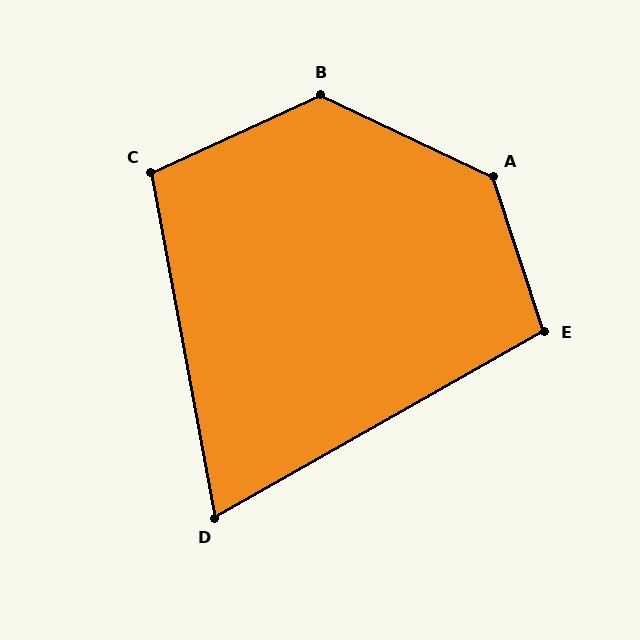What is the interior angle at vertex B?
Approximately 130 degrees (obtuse).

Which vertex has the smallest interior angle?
D, at approximately 71 degrees.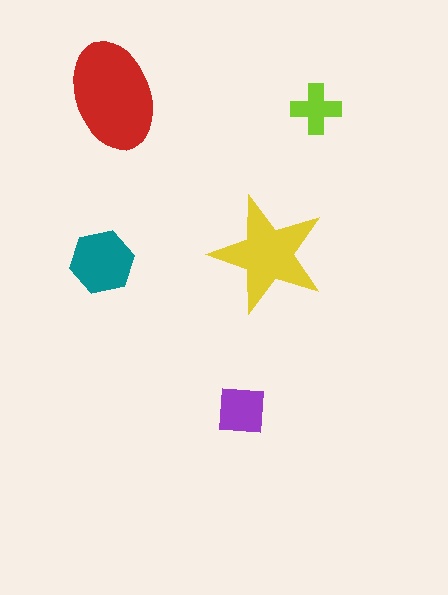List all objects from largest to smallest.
The red ellipse, the yellow star, the teal hexagon, the purple square, the lime cross.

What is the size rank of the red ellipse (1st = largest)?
1st.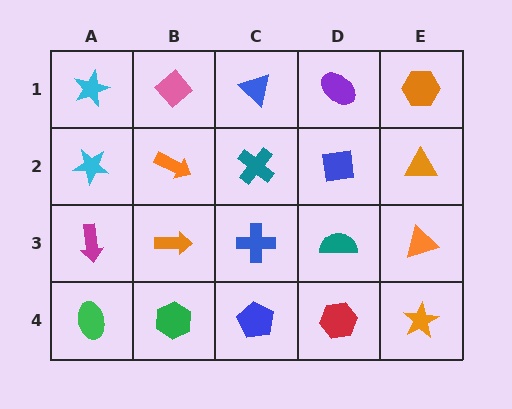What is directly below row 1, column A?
A cyan star.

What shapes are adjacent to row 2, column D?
A purple ellipse (row 1, column D), a teal semicircle (row 3, column D), a teal cross (row 2, column C), an orange triangle (row 2, column E).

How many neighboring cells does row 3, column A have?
3.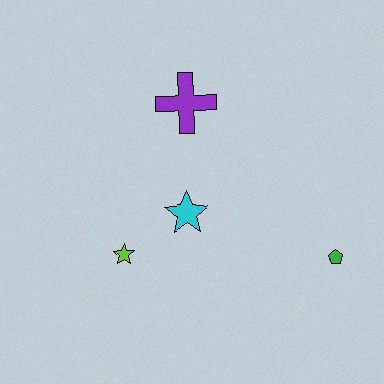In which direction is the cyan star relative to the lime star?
The cyan star is to the right of the lime star.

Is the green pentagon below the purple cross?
Yes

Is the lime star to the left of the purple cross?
Yes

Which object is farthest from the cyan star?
The green pentagon is farthest from the cyan star.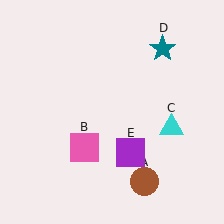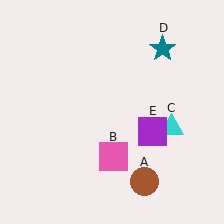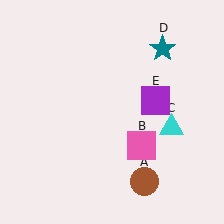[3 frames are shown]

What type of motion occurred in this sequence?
The pink square (object B), purple square (object E) rotated counterclockwise around the center of the scene.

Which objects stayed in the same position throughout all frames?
Brown circle (object A) and cyan triangle (object C) and teal star (object D) remained stationary.